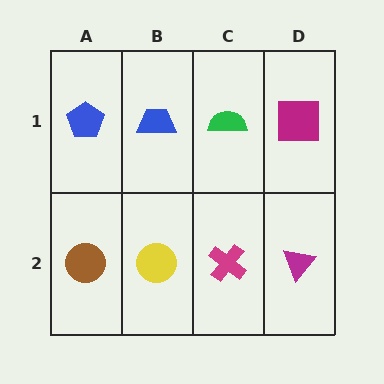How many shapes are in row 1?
4 shapes.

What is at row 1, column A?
A blue pentagon.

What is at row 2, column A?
A brown circle.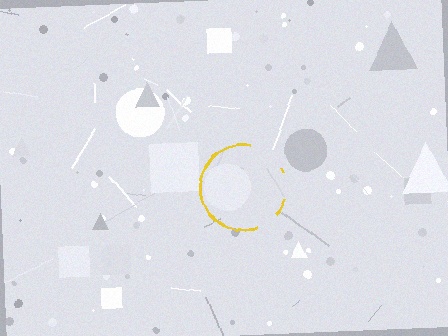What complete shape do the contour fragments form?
The contour fragments form a circle.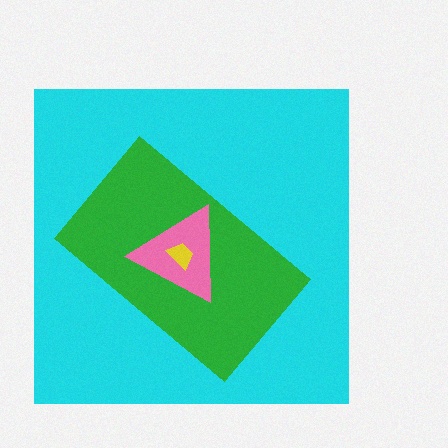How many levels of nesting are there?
4.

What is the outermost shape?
The cyan square.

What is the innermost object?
The yellow trapezoid.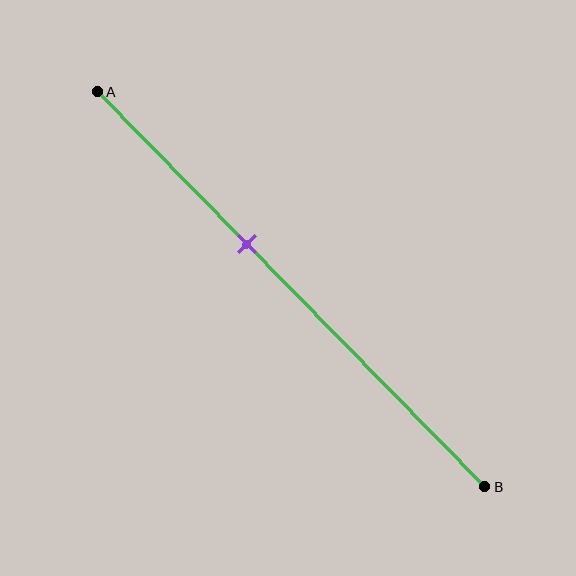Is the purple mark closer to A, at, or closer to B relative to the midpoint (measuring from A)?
The purple mark is closer to point A than the midpoint of segment AB.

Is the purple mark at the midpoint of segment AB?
No, the mark is at about 40% from A, not at the 50% midpoint.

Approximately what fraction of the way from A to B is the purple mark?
The purple mark is approximately 40% of the way from A to B.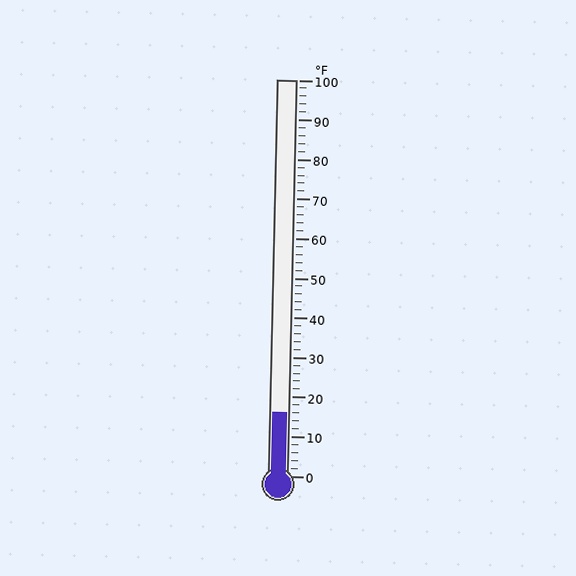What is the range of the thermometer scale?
The thermometer scale ranges from 0°F to 100°F.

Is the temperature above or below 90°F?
The temperature is below 90°F.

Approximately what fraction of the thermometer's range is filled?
The thermometer is filled to approximately 15% of its range.